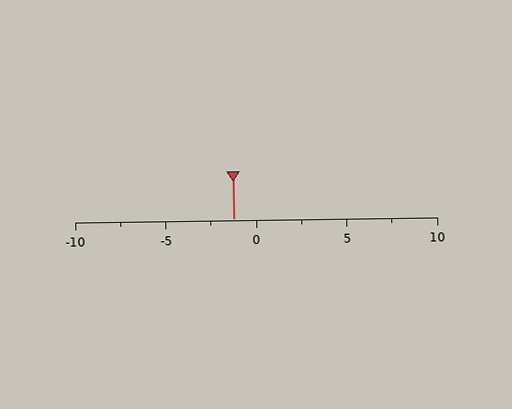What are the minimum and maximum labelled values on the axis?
The axis runs from -10 to 10.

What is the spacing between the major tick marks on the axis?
The major ticks are spaced 5 apart.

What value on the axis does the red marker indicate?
The marker indicates approximately -1.2.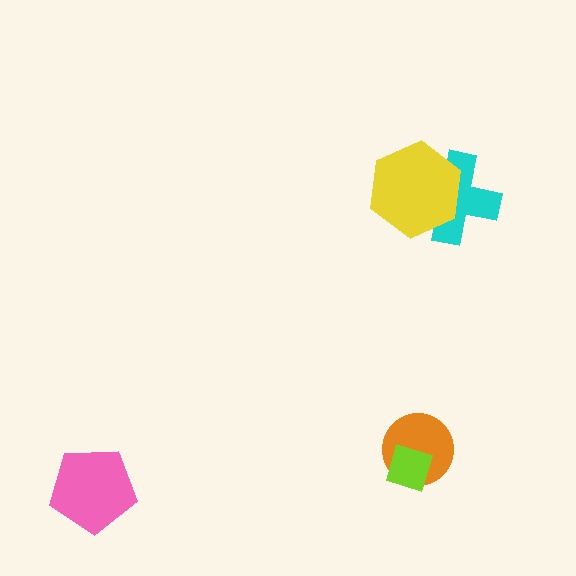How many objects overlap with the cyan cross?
1 object overlaps with the cyan cross.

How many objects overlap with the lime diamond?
1 object overlaps with the lime diamond.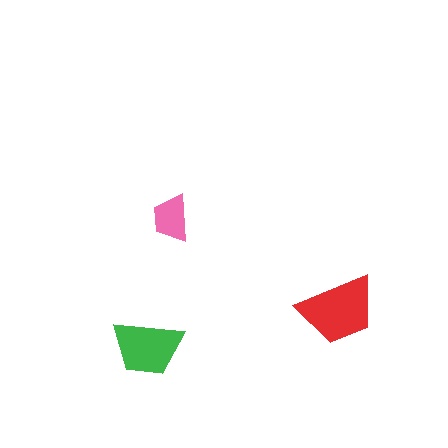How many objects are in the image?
There are 3 objects in the image.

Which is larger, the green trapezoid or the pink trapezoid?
The green one.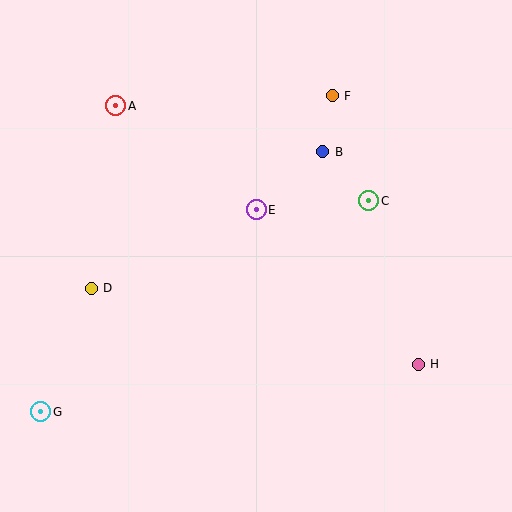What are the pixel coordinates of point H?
Point H is at (418, 364).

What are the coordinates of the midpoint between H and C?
The midpoint between H and C is at (393, 282).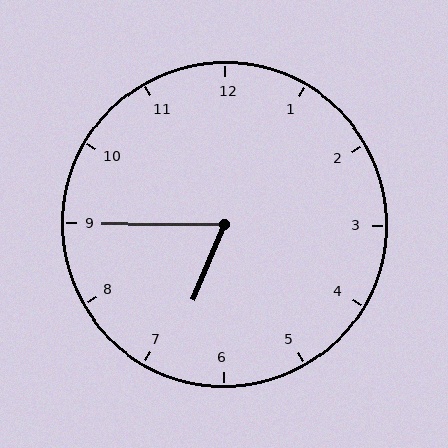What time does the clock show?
6:45.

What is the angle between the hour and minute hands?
Approximately 68 degrees.